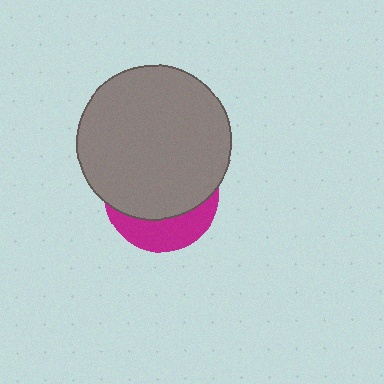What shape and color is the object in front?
The object in front is a gray circle.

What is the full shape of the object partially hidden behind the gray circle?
The partially hidden object is a magenta circle.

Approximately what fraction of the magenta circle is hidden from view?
Roughly 70% of the magenta circle is hidden behind the gray circle.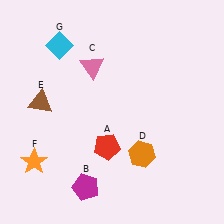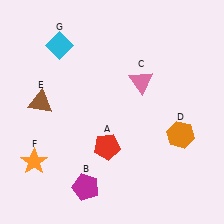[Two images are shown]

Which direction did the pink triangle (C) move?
The pink triangle (C) moved right.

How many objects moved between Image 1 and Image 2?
2 objects moved between the two images.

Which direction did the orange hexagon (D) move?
The orange hexagon (D) moved right.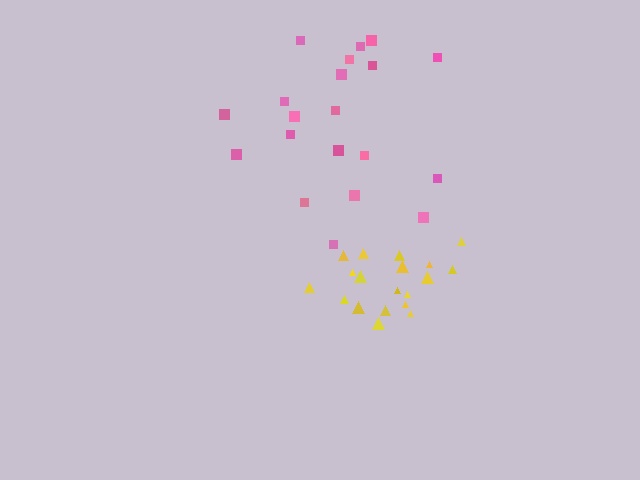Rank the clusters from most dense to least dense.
yellow, pink.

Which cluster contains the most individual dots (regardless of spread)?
Pink (20).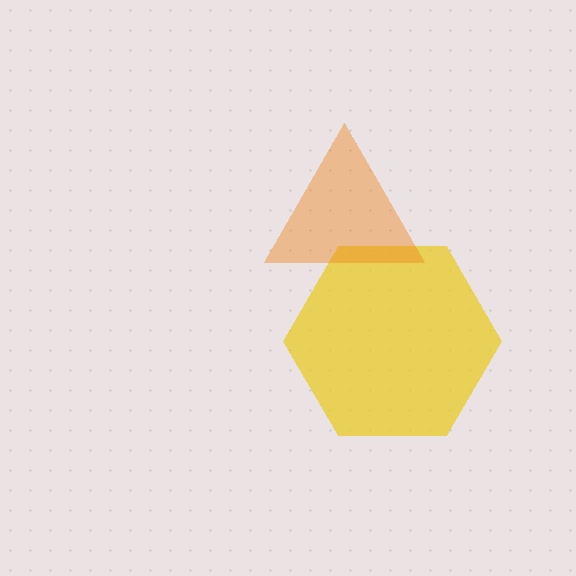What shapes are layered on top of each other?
The layered shapes are: a yellow hexagon, an orange triangle.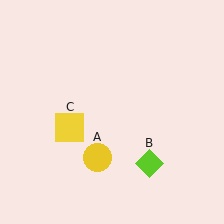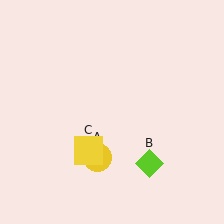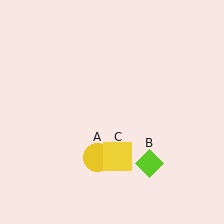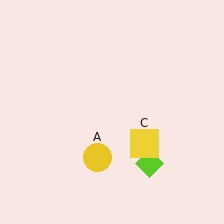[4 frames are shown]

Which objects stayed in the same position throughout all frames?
Yellow circle (object A) and lime diamond (object B) remained stationary.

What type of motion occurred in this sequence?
The yellow square (object C) rotated counterclockwise around the center of the scene.